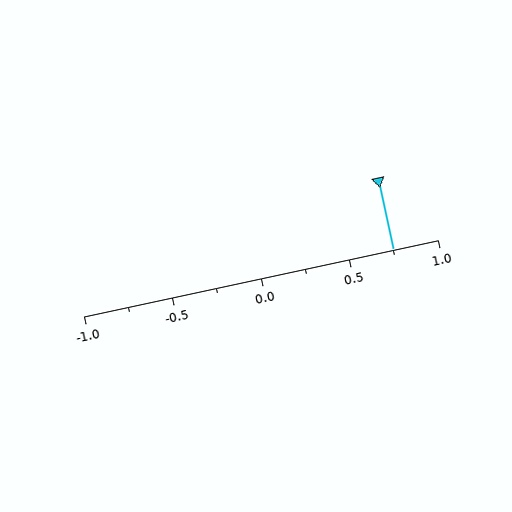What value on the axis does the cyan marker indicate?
The marker indicates approximately 0.75.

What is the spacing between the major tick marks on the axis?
The major ticks are spaced 0.5 apart.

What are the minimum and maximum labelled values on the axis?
The axis runs from -1.0 to 1.0.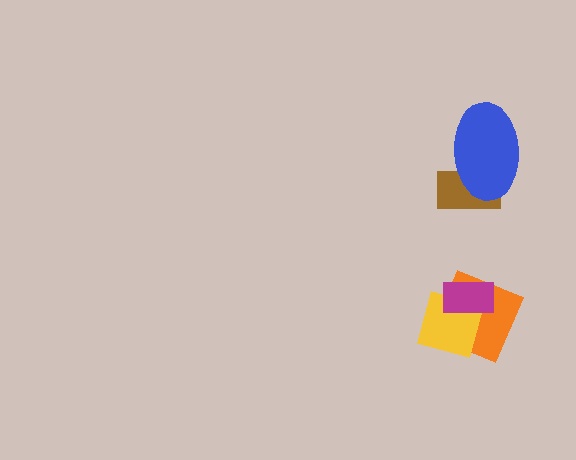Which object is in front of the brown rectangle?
The blue ellipse is in front of the brown rectangle.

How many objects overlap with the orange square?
2 objects overlap with the orange square.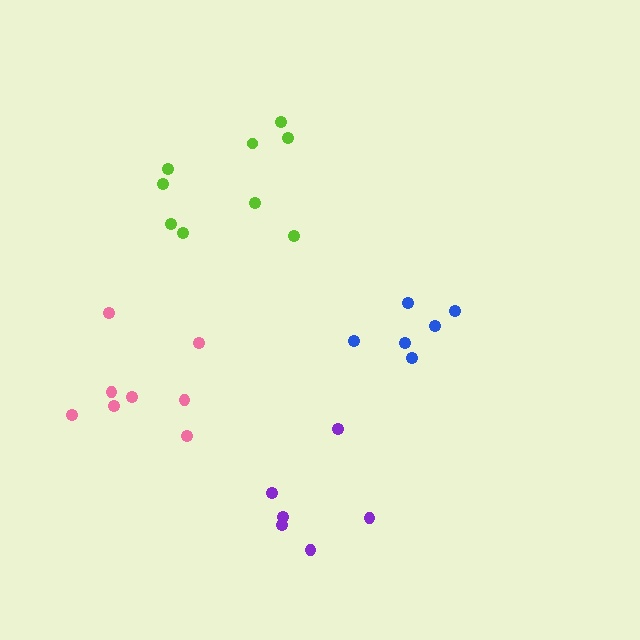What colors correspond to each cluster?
The clusters are colored: blue, pink, purple, lime.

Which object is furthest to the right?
The blue cluster is rightmost.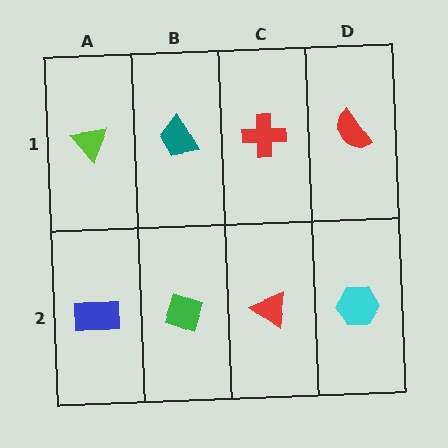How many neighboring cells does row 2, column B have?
3.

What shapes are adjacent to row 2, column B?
A teal trapezoid (row 1, column B), a blue rectangle (row 2, column A), a red triangle (row 2, column C).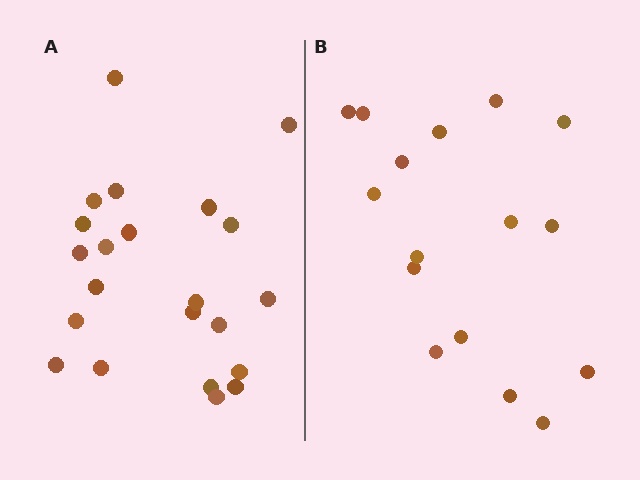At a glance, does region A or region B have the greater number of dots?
Region A (the left region) has more dots.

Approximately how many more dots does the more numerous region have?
Region A has about 6 more dots than region B.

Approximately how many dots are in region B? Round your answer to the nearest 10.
About 20 dots. (The exact count is 16, which rounds to 20.)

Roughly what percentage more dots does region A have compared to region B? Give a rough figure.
About 40% more.